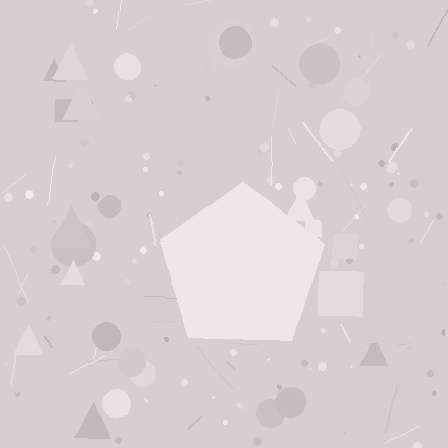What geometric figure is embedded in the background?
A pentagon is embedded in the background.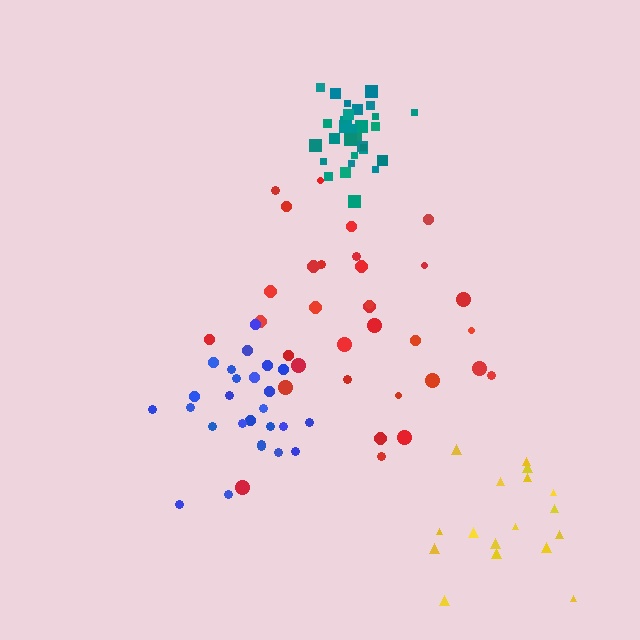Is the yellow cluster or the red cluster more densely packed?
Yellow.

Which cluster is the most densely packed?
Teal.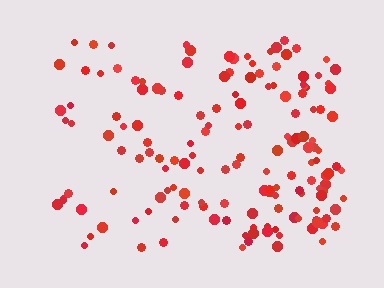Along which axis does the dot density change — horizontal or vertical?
Horizontal.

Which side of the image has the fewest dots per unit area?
The left.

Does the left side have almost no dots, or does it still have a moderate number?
Still a moderate number, just noticeably fewer than the right.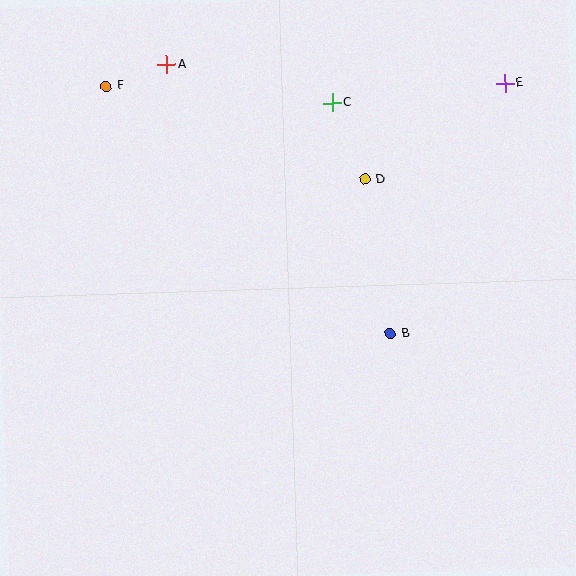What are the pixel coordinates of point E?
Point E is at (505, 83).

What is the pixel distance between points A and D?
The distance between A and D is 229 pixels.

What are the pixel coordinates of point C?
Point C is at (332, 103).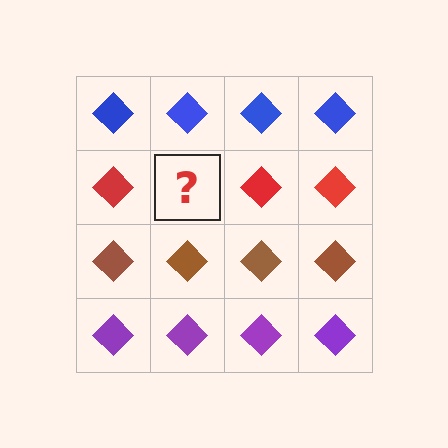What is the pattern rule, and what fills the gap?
The rule is that each row has a consistent color. The gap should be filled with a red diamond.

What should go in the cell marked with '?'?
The missing cell should contain a red diamond.